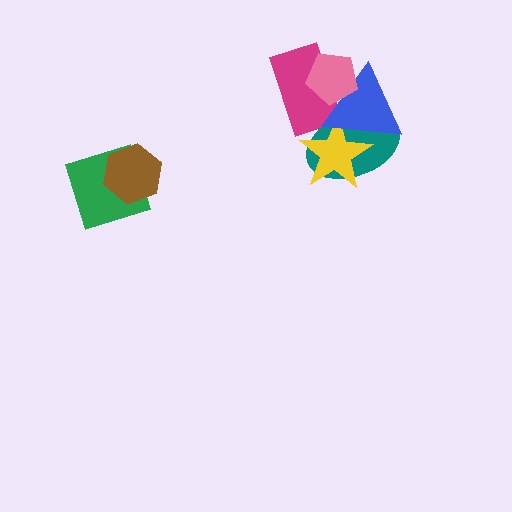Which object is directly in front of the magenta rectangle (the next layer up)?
The yellow star is directly in front of the magenta rectangle.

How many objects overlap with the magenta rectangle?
4 objects overlap with the magenta rectangle.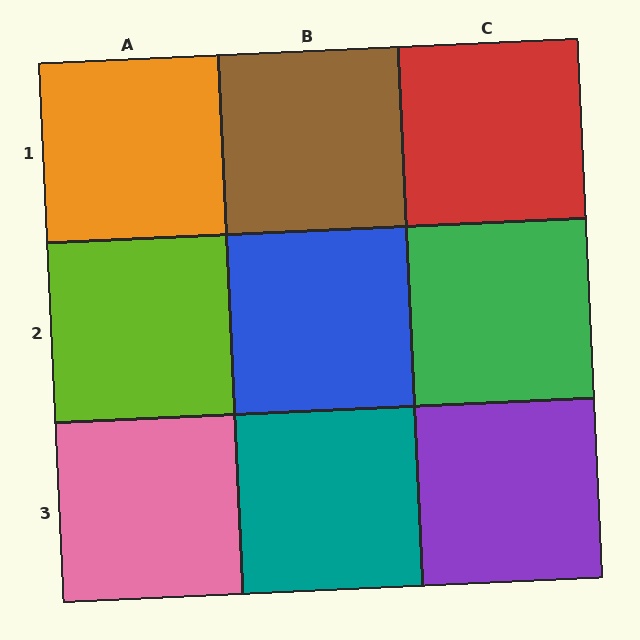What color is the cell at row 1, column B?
Brown.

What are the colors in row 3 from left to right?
Pink, teal, purple.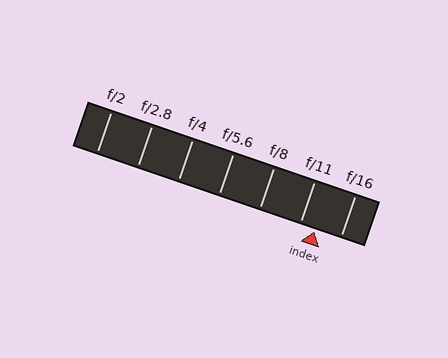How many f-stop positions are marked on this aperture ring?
There are 7 f-stop positions marked.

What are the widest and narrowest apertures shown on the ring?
The widest aperture shown is f/2 and the narrowest is f/16.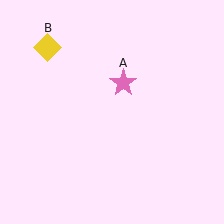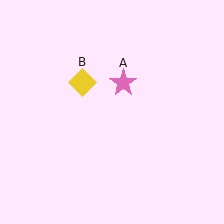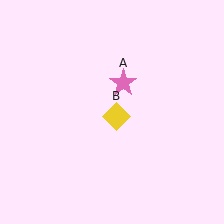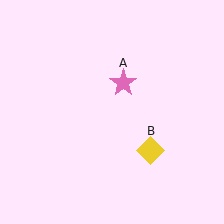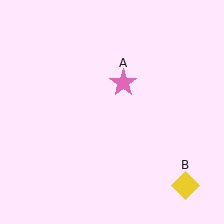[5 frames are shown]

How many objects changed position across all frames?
1 object changed position: yellow diamond (object B).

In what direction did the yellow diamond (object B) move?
The yellow diamond (object B) moved down and to the right.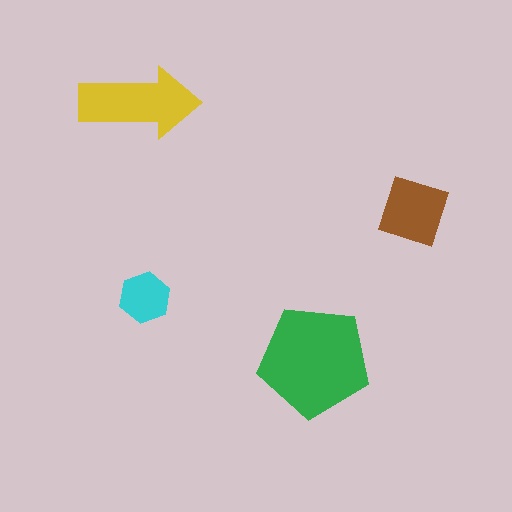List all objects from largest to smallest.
The green pentagon, the yellow arrow, the brown square, the cyan hexagon.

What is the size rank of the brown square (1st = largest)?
3rd.